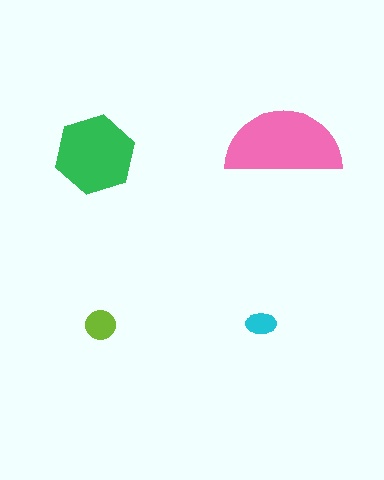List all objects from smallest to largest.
The cyan ellipse, the lime circle, the green hexagon, the pink semicircle.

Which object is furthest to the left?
The green hexagon is leftmost.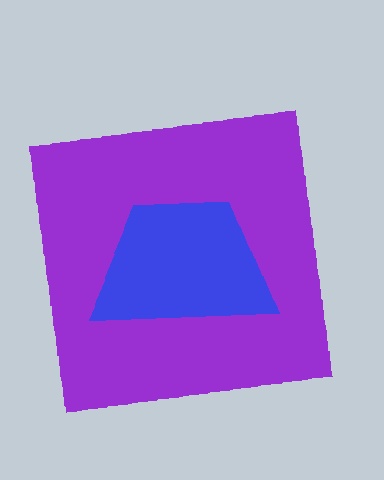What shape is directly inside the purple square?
The blue trapezoid.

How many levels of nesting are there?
2.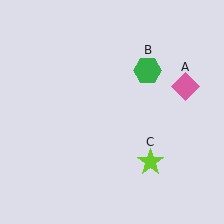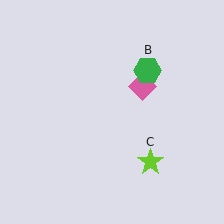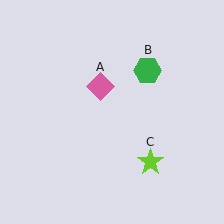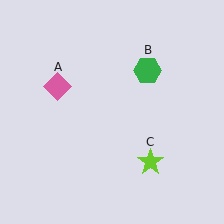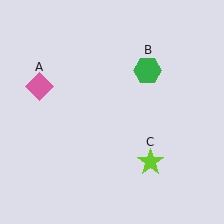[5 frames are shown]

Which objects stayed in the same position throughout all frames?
Green hexagon (object B) and lime star (object C) remained stationary.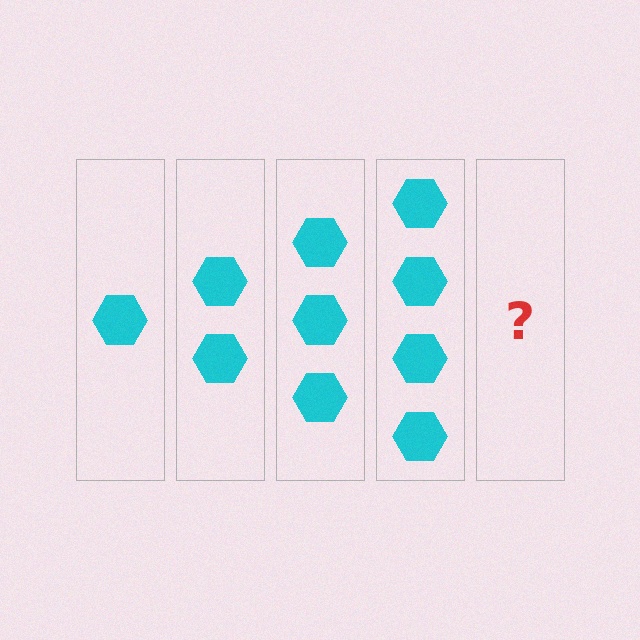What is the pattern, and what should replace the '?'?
The pattern is that each step adds one more hexagon. The '?' should be 5 hexagons.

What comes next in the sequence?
The next element should be 5 hexagons.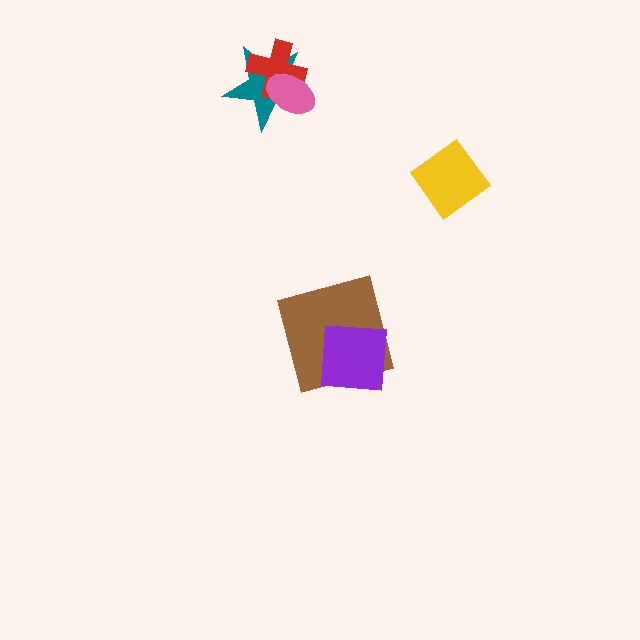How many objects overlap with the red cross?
2 objects overlap with the red cross.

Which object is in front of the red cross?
The pink ellipse is in front of the red cross.